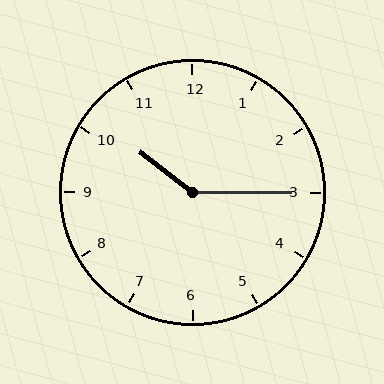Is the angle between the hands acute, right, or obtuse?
It is obtuse.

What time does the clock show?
10:15.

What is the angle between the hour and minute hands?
Approximately 142 degrees.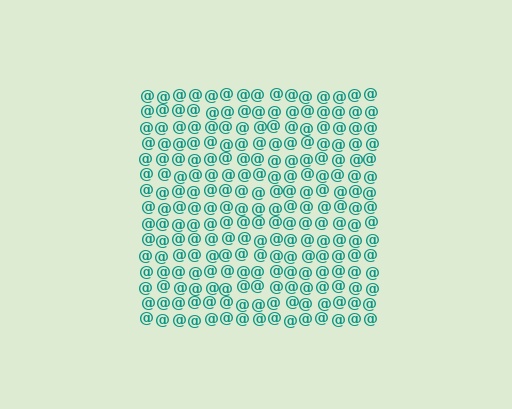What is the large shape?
The large shape is a square.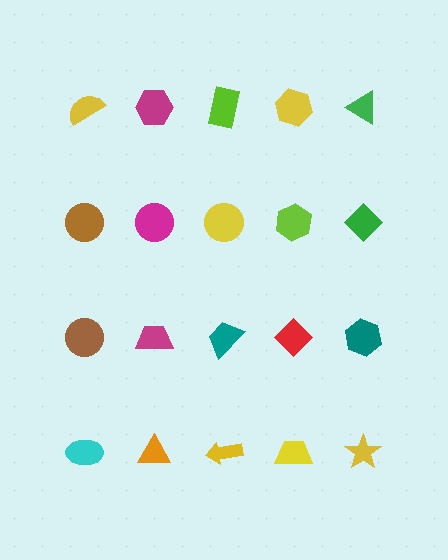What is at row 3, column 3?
A teal trapezoid.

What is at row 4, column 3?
A yellow arrow.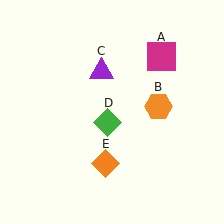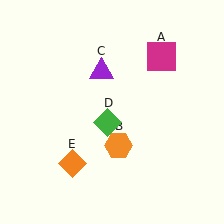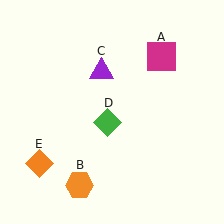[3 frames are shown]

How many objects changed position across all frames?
2 objects changed position: orange hexagon (object B), orange diamond (object E).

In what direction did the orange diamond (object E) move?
The orange diamond (object E) moved left.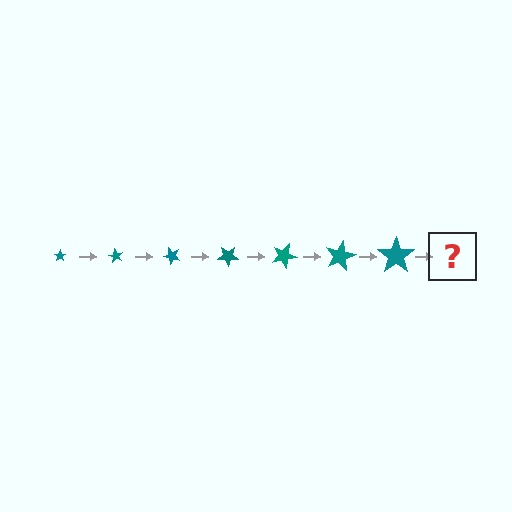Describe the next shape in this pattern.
It should be a star, larger than the previous one and rotated 420 degrees from the start.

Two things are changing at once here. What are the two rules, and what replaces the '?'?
The two rules are that the star grows larger each step and it rotates 60 degrees each step. The '?' should be a star, larger than the previous one and rotated 420 degrees from the start.